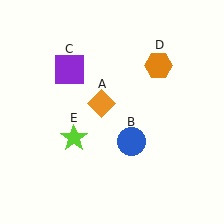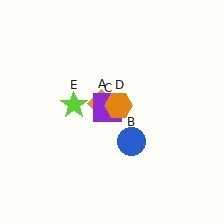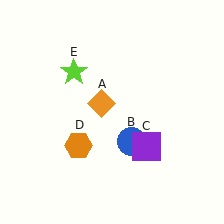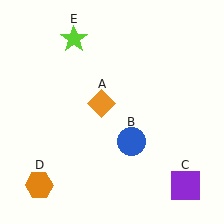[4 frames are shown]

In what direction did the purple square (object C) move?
The purple square (object C) moved down and to the right.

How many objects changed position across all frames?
3 objects changed position: purple square (object C), orange hexagon (object D), lime star (object E).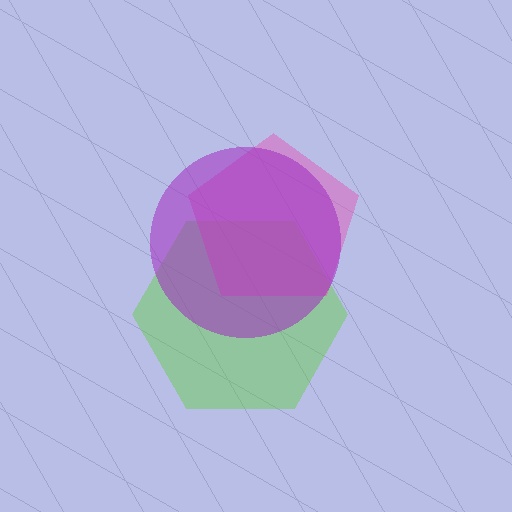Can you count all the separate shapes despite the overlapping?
Yes, there are 3 separate shapes.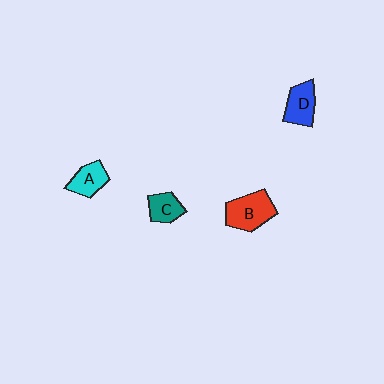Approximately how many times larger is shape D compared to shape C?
Approximately 1.3 times.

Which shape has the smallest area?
Shape C (teal).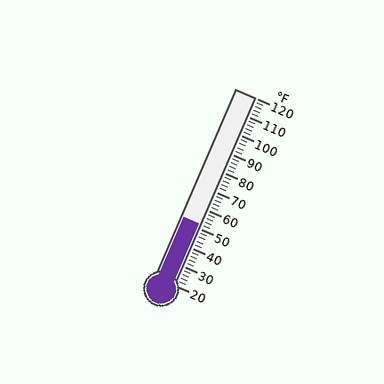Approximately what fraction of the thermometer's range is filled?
The thermometer is filled to approximately 30% of its range.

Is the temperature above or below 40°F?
The temperature is above 40°F.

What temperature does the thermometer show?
The thermometer shows approximately 52°F.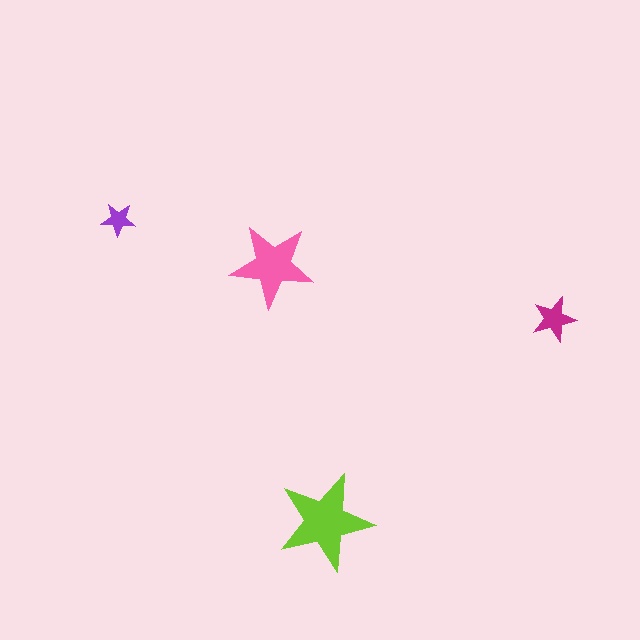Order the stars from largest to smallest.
the lime one, the pink one, the magenta one, the purple one.